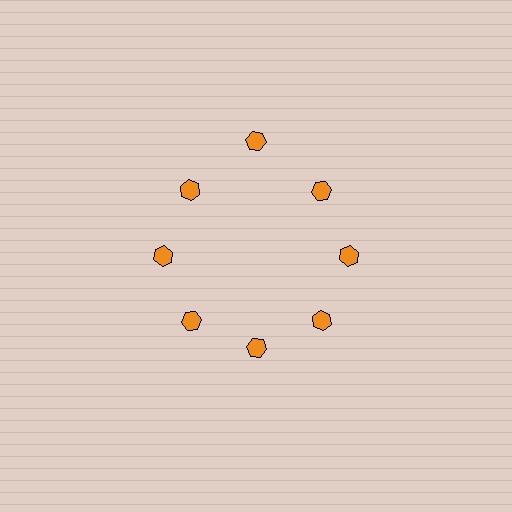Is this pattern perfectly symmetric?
No. The 8 orange hexagons are arranged in a ring, but one element near the 12 o'clock position is pushed outward from the center, breaking the 8-fold rotational symmetry.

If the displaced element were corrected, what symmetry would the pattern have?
It would have 8-fold rotational symmetry — the pattern would map onto itself every 45 degrees.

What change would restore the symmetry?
The symmetry would be restored by moving it inward, back onto the ring so that all 8 hexagons sit at equal angles and equal distance from the center.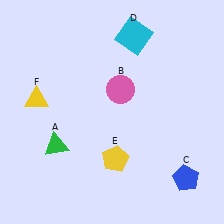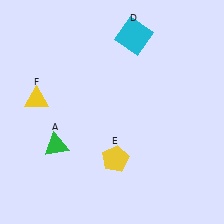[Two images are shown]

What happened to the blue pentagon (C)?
The blue pentagon (C) was removed in Image 2. It was in the bottom-right area of Image 1.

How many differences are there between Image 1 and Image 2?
There are 2 differences between the two images.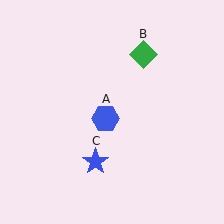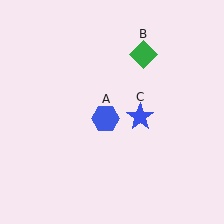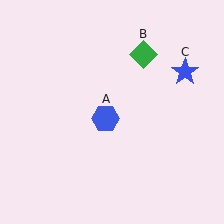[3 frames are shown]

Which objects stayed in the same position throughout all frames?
Blue hexagon (object A) and green diamond (object B) remained stationary.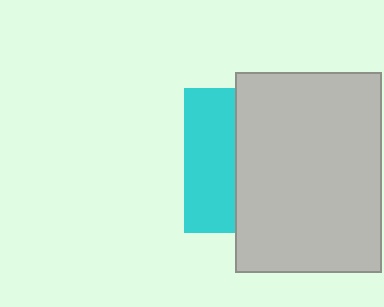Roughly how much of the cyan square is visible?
A small part of it is visible (roughly 36%).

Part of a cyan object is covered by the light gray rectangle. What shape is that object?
It is a square.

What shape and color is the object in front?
The object in front is a light gray rectangle.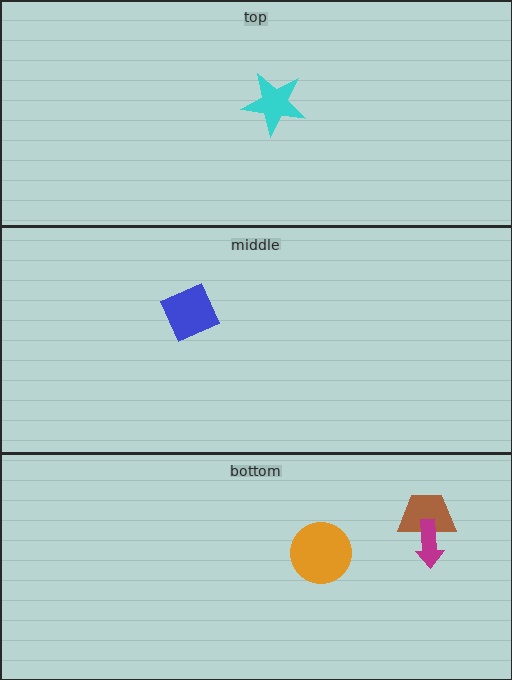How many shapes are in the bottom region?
3.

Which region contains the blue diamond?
The middle region.